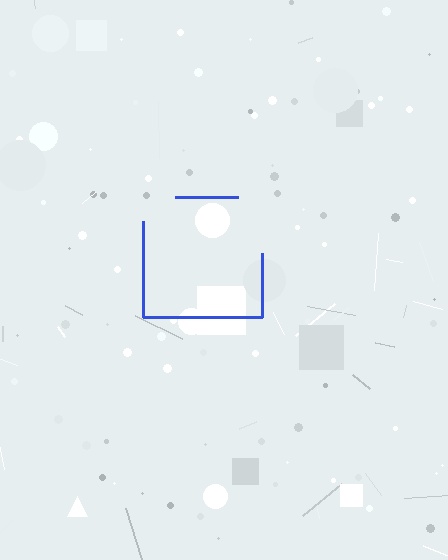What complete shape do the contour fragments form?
The contour fragments form a square.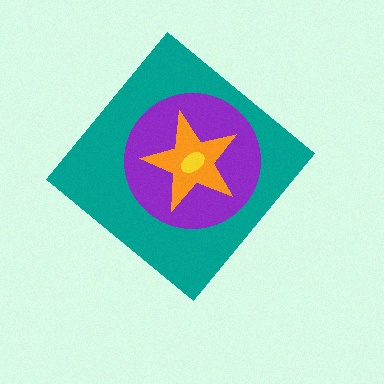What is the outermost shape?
The teal diamond.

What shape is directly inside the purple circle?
The orange star.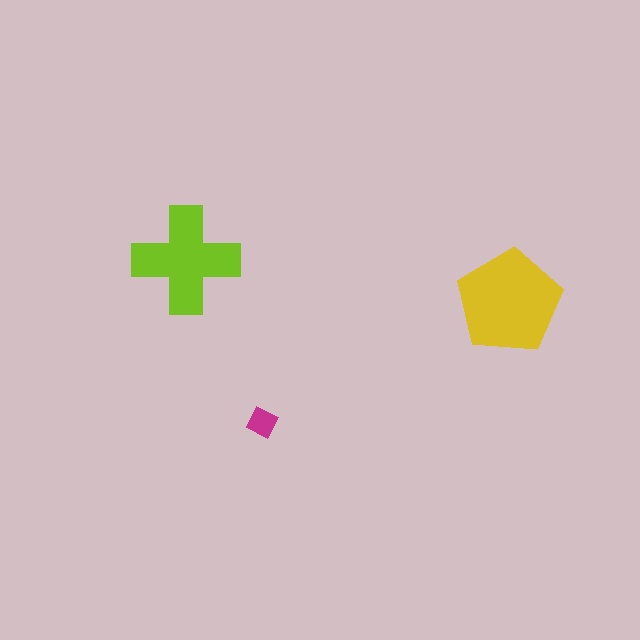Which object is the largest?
The yellow pentagon.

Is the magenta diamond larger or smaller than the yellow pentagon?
Smaller.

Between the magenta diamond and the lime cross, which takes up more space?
The lime cross.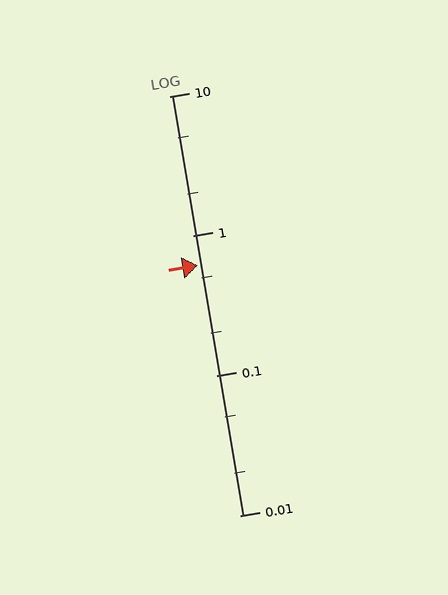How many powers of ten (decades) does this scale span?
The scale spans 3 decades, from 0.01 to 10.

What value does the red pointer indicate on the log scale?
The pointer indicates approximately 0.62.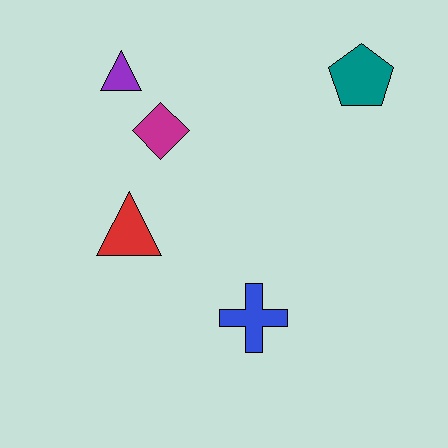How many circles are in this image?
There are no circles.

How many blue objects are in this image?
There is 1 blue object.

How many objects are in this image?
There are 5 objects.